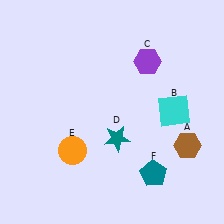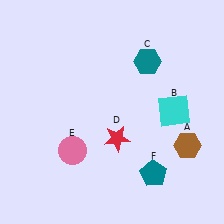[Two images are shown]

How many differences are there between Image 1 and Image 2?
There are 3 differences between the two images.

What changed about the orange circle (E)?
In Image 1, E is orange. In Image 2, it changed to pink.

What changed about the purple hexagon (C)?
In Image 1, C is purple. In Image 2, it changed to teal.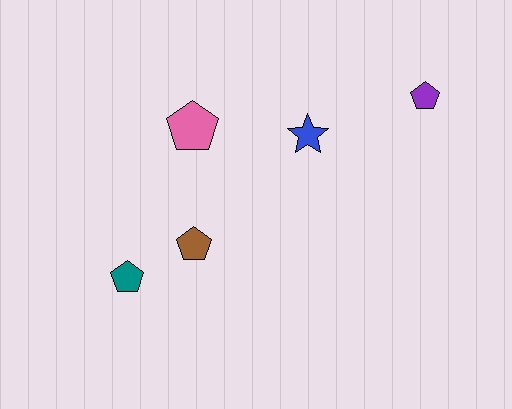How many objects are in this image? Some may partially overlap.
There are 5 objects.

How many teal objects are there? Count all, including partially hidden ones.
There is 1 teal object.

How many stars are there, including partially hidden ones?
There is 1 star.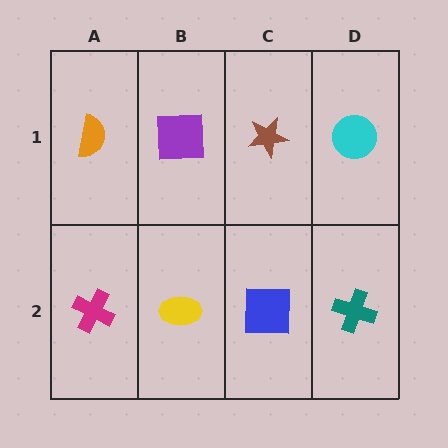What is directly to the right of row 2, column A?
A yellow ellipse.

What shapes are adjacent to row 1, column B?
A yellow ellipse (row 2, column B), an orange semicircle (row 1, column A), a brown star (row 1, column C).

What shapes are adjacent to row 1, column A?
A magenta cross (row 2, column A), a purple square (row 1, column B).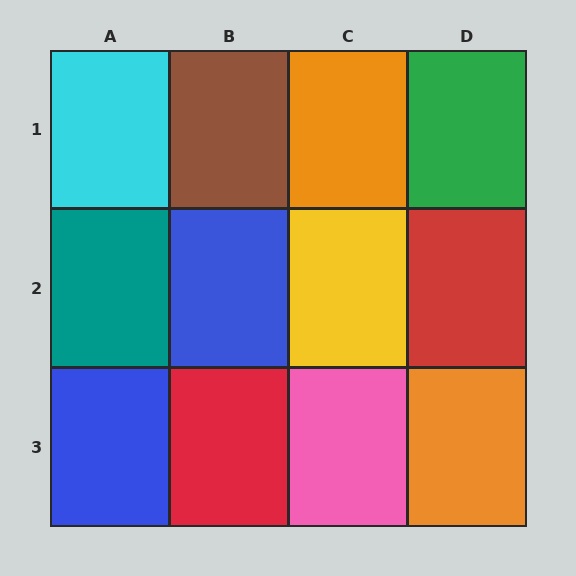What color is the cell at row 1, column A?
Cyan.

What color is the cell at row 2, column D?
Red.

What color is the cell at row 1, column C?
Orange.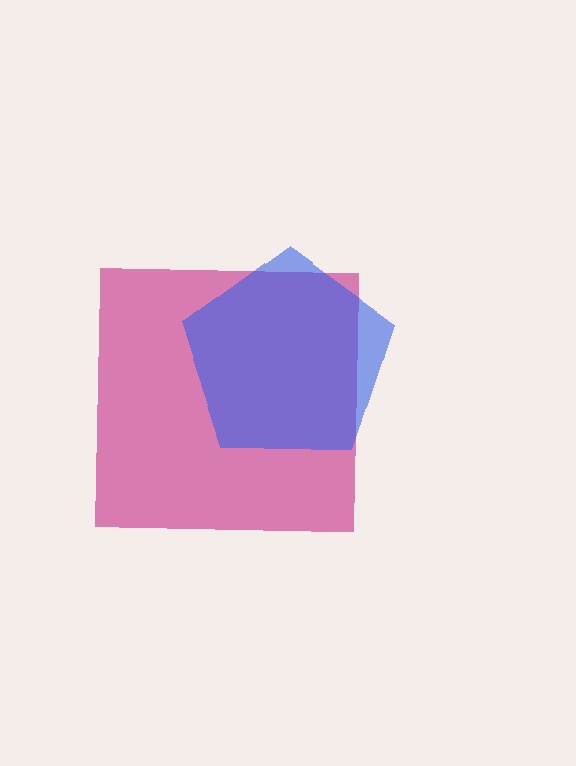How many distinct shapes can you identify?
There are 2 distinct shapes: a magenta square, a blue pentagon.